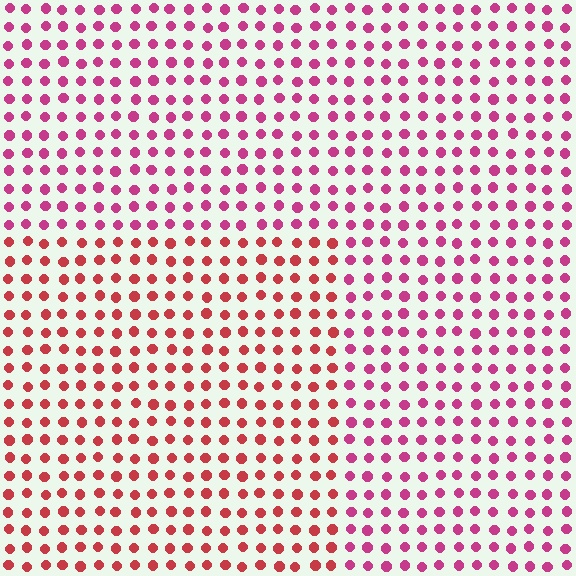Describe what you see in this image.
The image is filled with small magenta elements in a uniform arrangement. A rectangle-shaped region is visible where the elements are tinted to a slightly different hue, forming a subtle color boundary.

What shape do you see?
I see a rectangle.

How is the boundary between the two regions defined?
The boundary is defined purely by a slight shift in hue (about 30 degrees). Spacing, size, and orientation are identical on both sides.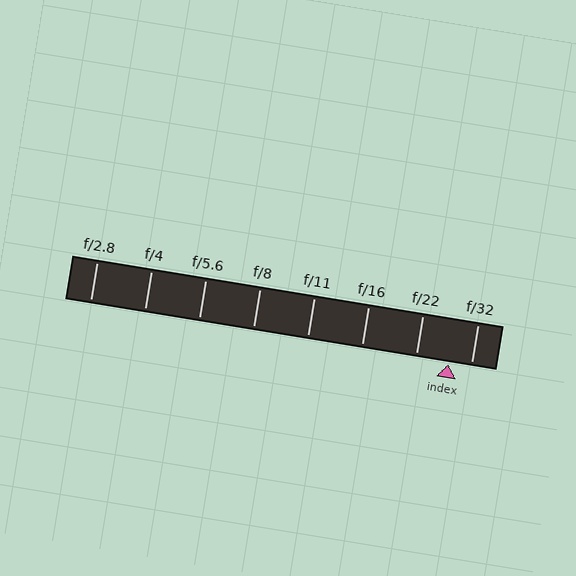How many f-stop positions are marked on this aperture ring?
There are 8 f-stop positions marked.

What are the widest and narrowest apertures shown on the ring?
The widest aperture shown is f/2.8 and the narrowest is f/32.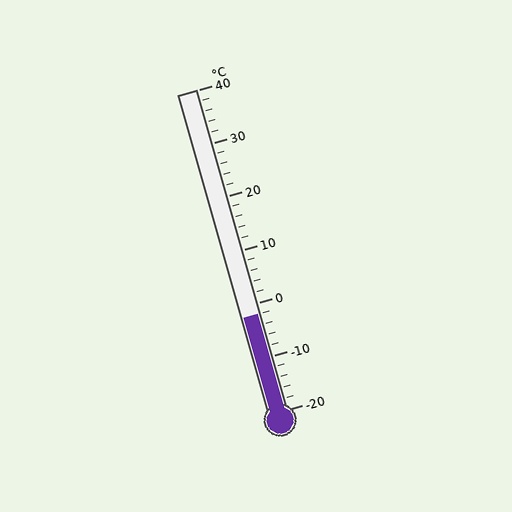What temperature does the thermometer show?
The thermometer shows approximately -2°C.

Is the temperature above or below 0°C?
The temperature is below 0°C.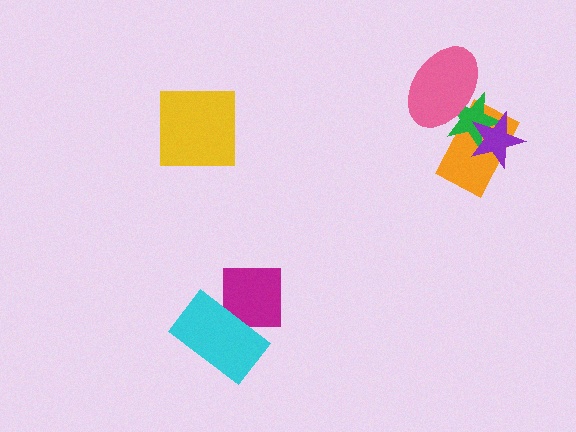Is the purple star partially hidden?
No, no other shape covers it.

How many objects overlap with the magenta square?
1 object overlaps with the magenta square.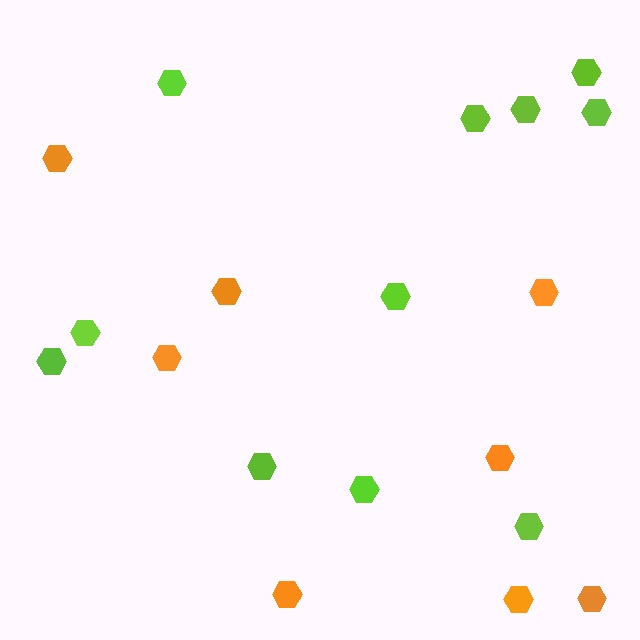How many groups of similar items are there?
There are 2 groups: one group of lime hexagons (11) and one group of orange hexagons (8).